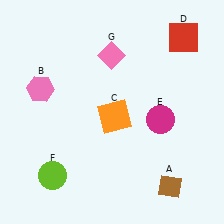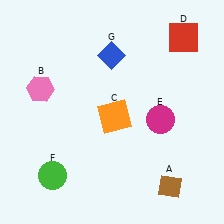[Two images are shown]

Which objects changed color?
F changed from lime to green. G changed from pink to blue.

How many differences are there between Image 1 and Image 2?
There are 2 differences between the two images.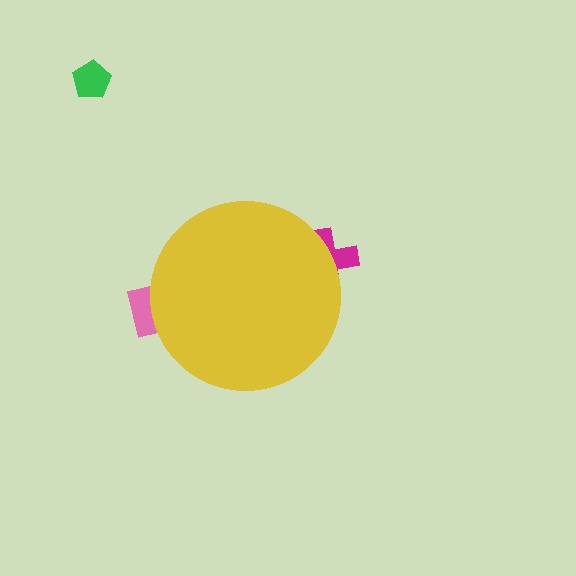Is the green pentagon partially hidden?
No, the green pentagon is fully visible.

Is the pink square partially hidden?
Yes, the pink square is partially hidden behind the yellow circle.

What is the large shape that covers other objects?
A yellow circle.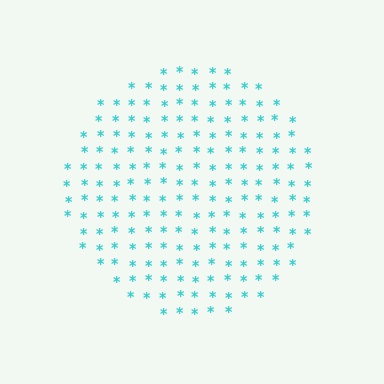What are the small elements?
The small elements are asterisks.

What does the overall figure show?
The overall figure shows a circle.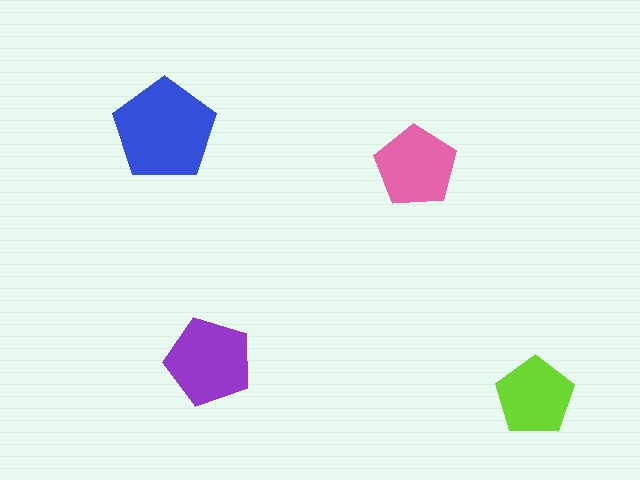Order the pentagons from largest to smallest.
the blue one, the purple one, the pink one, the lime one.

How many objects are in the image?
There are 4 objects in the image.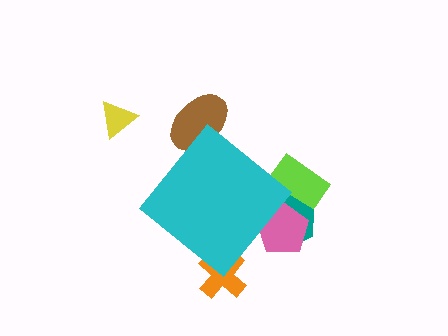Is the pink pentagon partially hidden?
Yes, the pink pentagon is partially hidden behind the cyan diamond.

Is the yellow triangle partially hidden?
No, the yellow triangle is fully visible.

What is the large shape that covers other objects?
A cyan diamond.